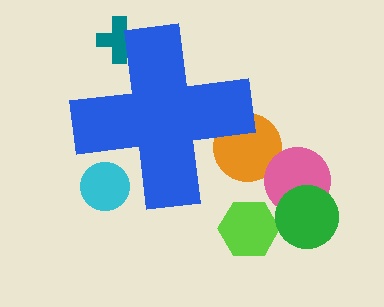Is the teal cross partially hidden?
Yes, the teal cross is partially hidden behind the blue cross.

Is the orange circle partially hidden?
Yes, the orange circle is partially hidden behind the blue cross.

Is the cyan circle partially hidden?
Yes, the cyan circle is partially hidden behind the blue cross.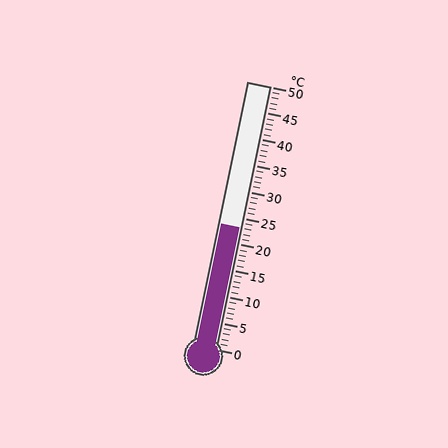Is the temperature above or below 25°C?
The temperature is below 25°C.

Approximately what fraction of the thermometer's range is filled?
The thermometer is filled to approximately 45% of its range.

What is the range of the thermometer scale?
The thermometer scale ranges from 0°C to 50°C.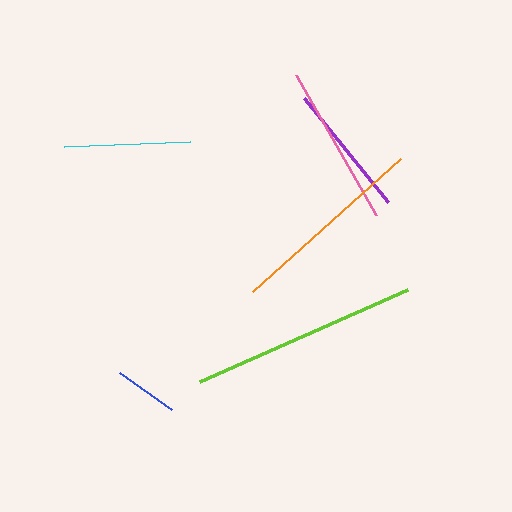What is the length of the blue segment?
The blue segment is approximately 64 pixels long.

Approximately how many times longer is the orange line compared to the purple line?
The orange line is approximately 1.5 times the length of the purple line.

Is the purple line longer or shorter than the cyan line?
The purple line is longer than the cyan line.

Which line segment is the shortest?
The blue line is the shortest at approximately 64 pixels.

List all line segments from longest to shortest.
From longest to shortest: lime, orange, pink, purple, cyan, blue.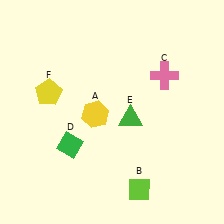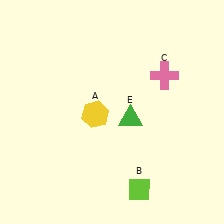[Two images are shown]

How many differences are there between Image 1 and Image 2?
There are 2 differences between the two images.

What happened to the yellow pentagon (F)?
The yellow pentagon (F) was removed in Image 2. It was in the top-left area of Image 1.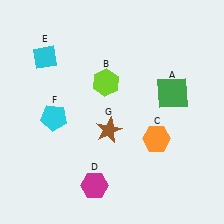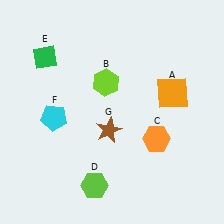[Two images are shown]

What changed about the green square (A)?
In Image 1, A is green. In Image 2, it changed to orange.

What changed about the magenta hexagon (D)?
In Image 1, D is magenta. In Image 2, it changed to lime.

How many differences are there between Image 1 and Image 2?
There are 3 differences between the two images.